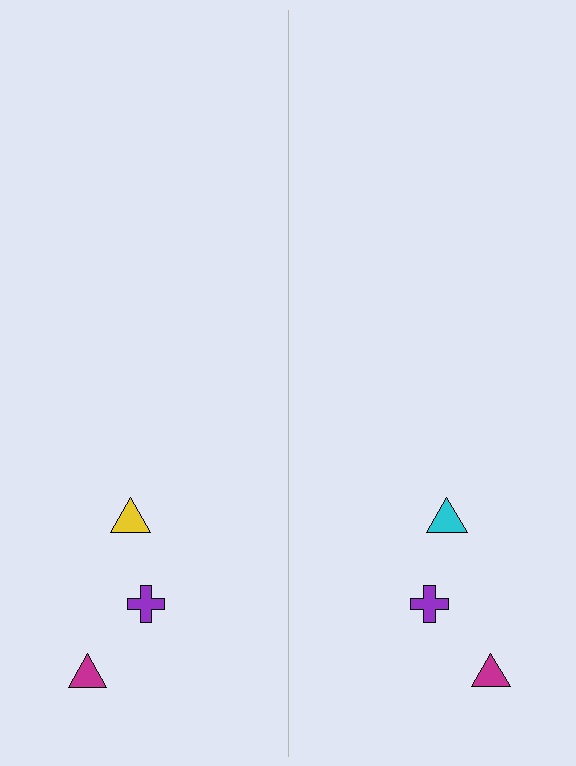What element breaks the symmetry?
The cyan triangle on the right side breaks the symmetry — its mirror counterpart is yellow.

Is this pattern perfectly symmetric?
No, the pattern is not perfectly symmetric. The cyan triangle on the right side breaks the symmetry — its mirror counterpart is yellow.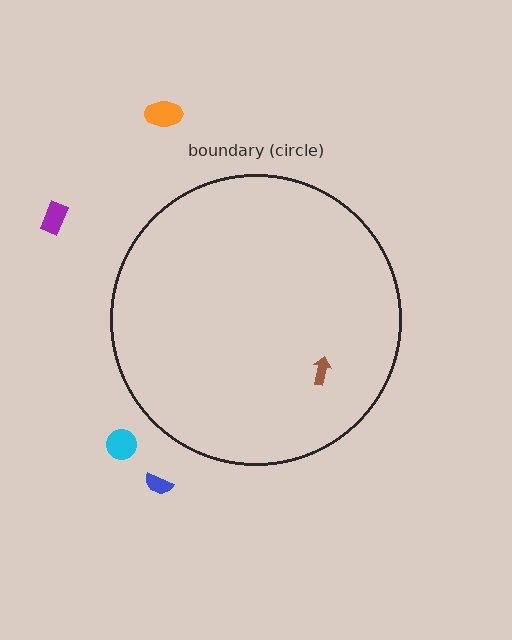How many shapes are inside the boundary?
1 inside, 4 outside.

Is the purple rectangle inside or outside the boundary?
Outside.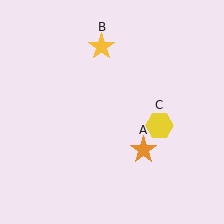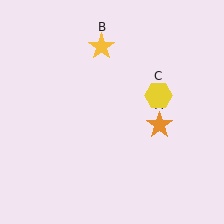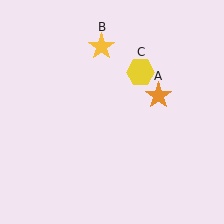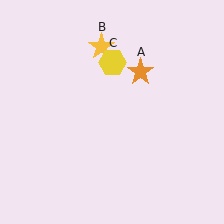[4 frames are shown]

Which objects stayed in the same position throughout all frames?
Yellow star (object B) remained stationary.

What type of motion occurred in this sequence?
The orange star (object A), yellow hexagon (object C) rotated counterclockwise around the center of the scene.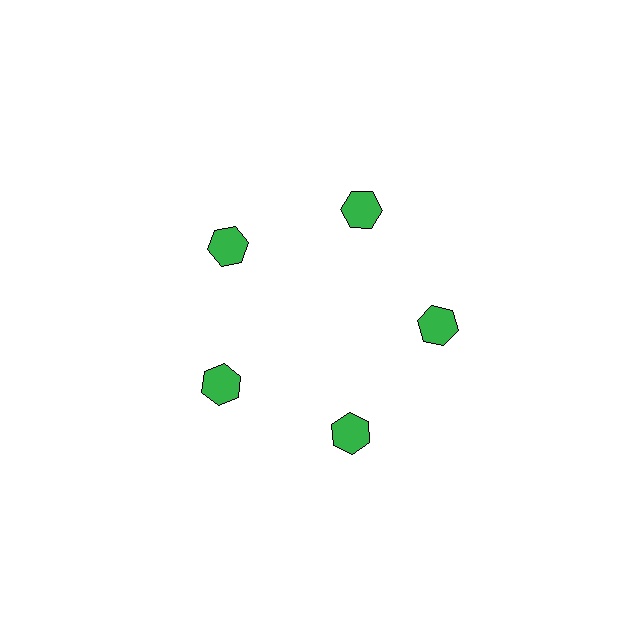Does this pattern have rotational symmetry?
Yes, this pattern has 5-fold rotational symmetry. It looks the same after rotating 72 degrees around the center.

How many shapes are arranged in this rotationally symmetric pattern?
There are 5 shapes, arranged in 5 groups of 1.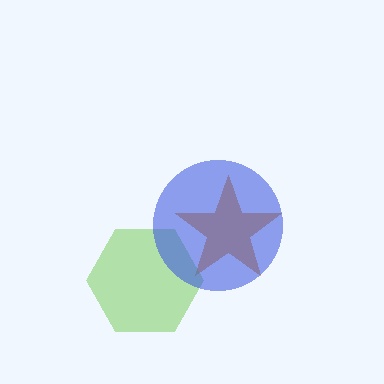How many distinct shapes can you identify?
There are 3 distinct shapes: an orange star, a lime hexagon, a blue circle.